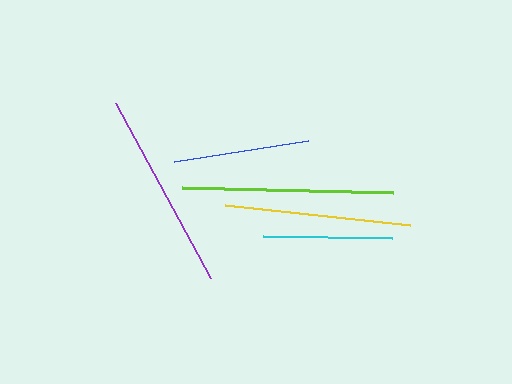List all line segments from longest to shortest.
From longest to shortest: lime, purple, yellow, blue, cyan.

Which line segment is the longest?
The lime line is the longest at approximately 211 pixels.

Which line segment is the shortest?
The cyan line is the shortest at approximately 129 pixels.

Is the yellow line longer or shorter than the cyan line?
The yellow line is longer than the cyan line.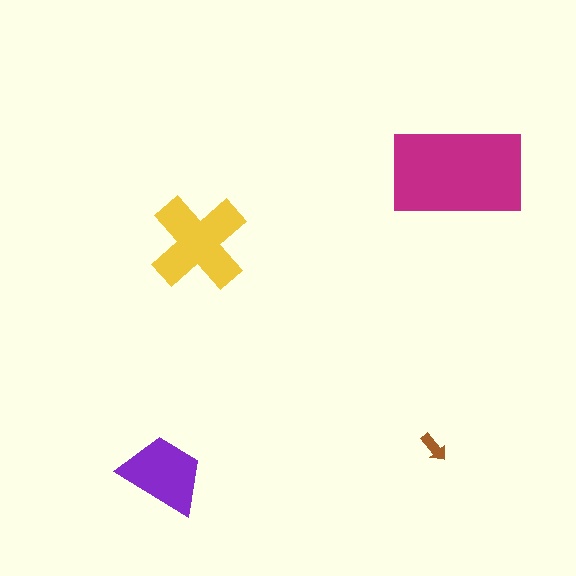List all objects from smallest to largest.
The brown arrow, the purple trapezoid, the yellow cross, the magenta rectangle.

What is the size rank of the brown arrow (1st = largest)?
4th.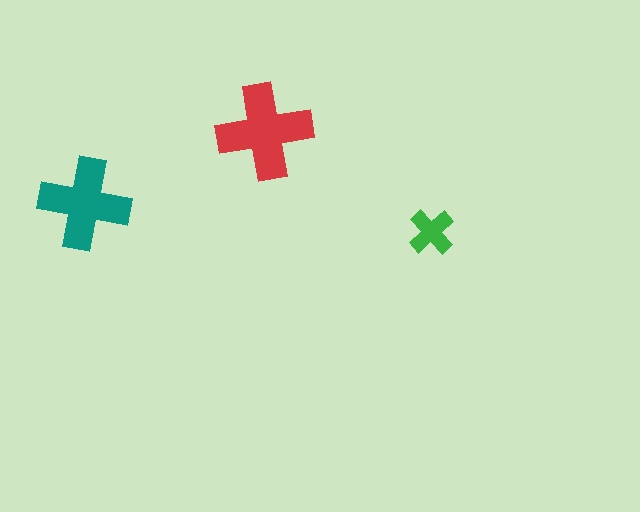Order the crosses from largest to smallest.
the red one, the teal one, the green one.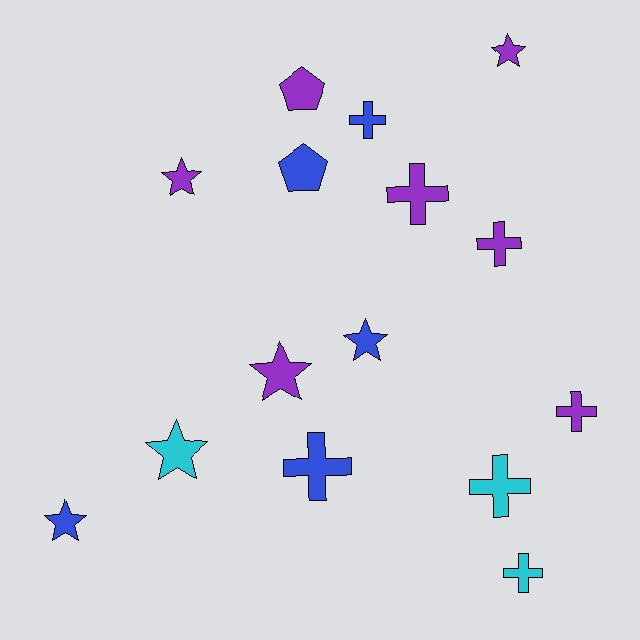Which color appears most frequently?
Purple, with 7 objects.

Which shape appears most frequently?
Cross, with 7 objects.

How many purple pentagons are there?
There is 1 purple pentagon.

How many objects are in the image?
There are 15 objects.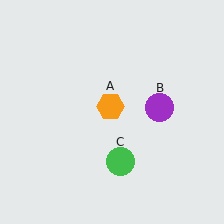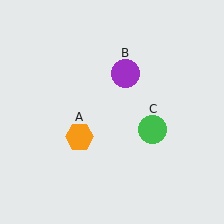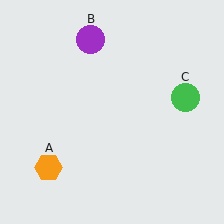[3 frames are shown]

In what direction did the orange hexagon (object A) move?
The orange hexagon (object A) moved down and to the left.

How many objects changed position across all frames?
3 objects changed position: orange hexagon (object A), purple circle (object B), green circle (object C).